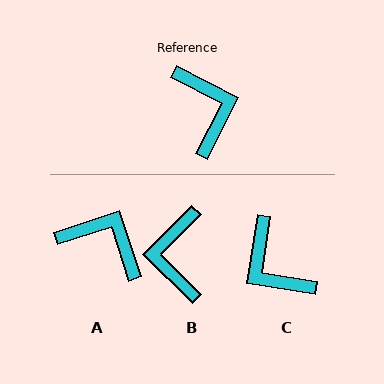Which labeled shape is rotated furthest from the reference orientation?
B, about 163 degrees away.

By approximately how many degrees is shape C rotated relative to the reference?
Approximately 161 degrees clockwise.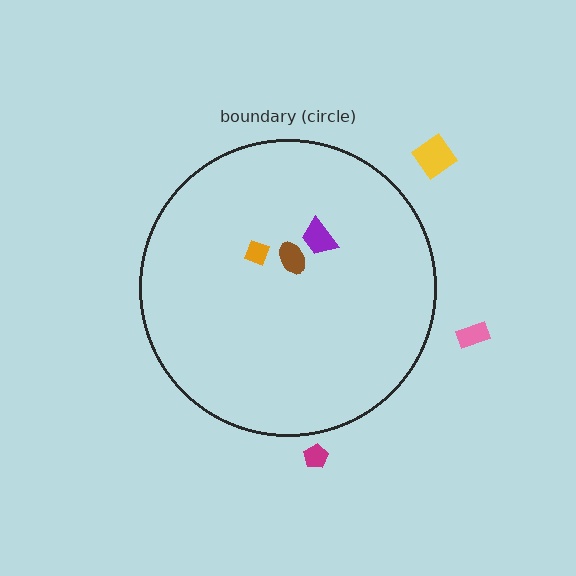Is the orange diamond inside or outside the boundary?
Inside.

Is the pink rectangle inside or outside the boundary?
Outside.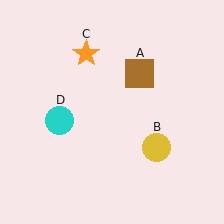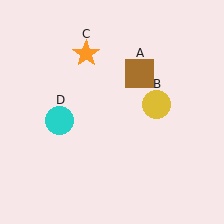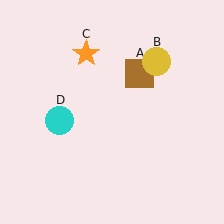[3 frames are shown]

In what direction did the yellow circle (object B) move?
The yellow circle (object B) moved up.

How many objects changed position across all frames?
1 object changed position: yellow circle (object B).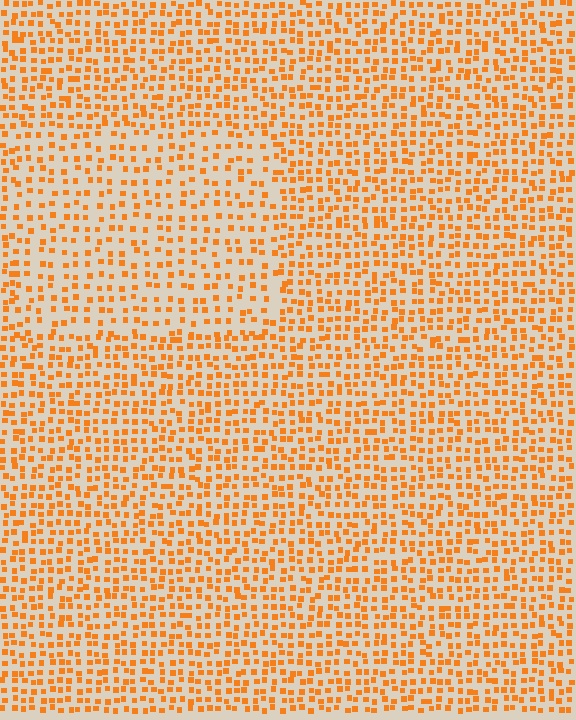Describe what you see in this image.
The image contains small orange elements arranged at two different densities. A rectangle-shaped region is visible where the elements are less densely packed than the surrounding area.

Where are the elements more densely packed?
The elements are more densely packed outside the rectangle boundary.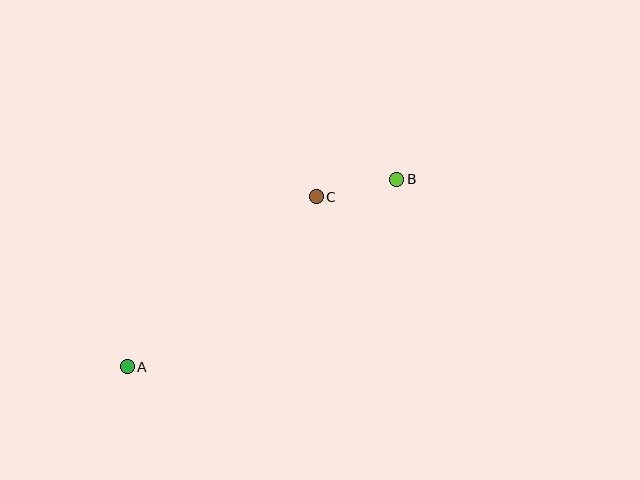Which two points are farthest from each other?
Points A and B are farthest from each other.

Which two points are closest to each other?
Points B and C are closest to each other.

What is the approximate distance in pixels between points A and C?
The distance between A and C is approximately 254 pixels.